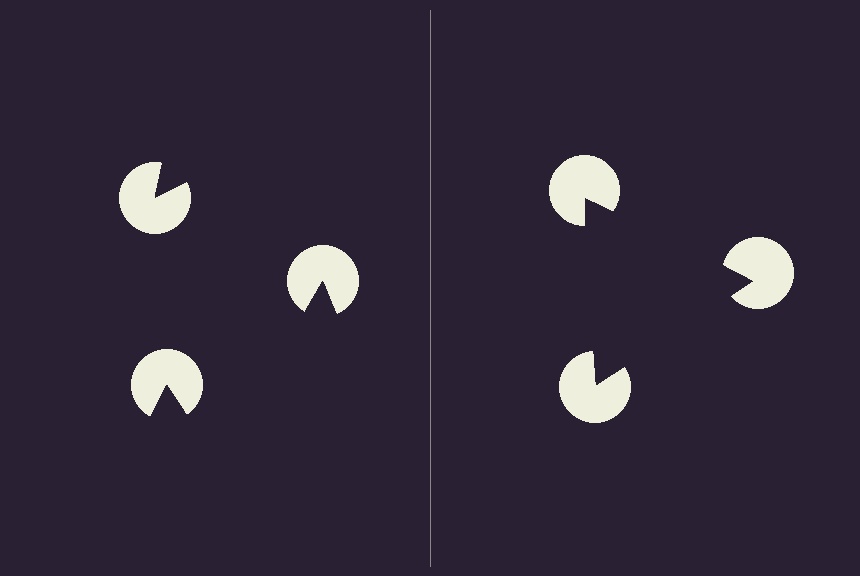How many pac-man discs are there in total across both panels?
6 — 3 on each side.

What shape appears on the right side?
An illusory triangle.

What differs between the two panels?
The pac-man discs are positioned identically on both sides; only the wedge orientations differ. On the right they align to a triangle; on the left they are misaligned.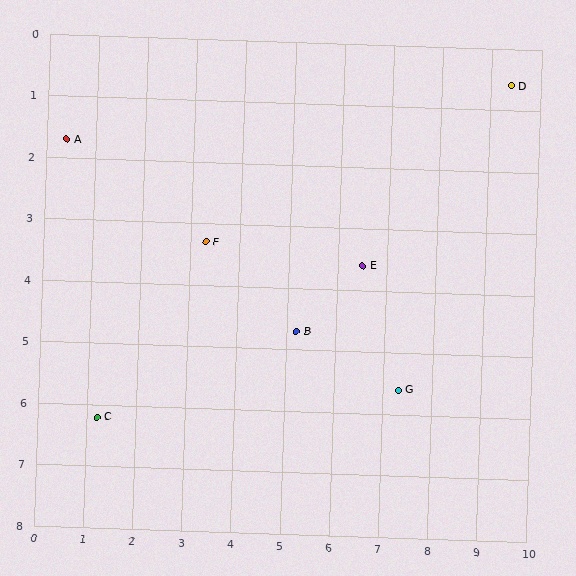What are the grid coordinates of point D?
Point D is at approximately (9.4, 0.6).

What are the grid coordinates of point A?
Point A is at approximately (0.4, 1.7).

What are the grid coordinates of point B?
Point B is at approximately (5.2, 4.7).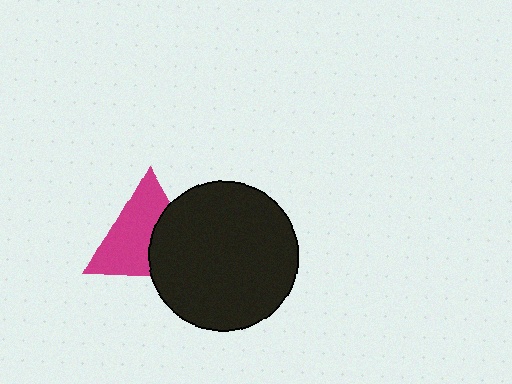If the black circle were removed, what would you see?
You would see the complete magenta triangle.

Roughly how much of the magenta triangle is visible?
About half of it is visible (roughly 62%).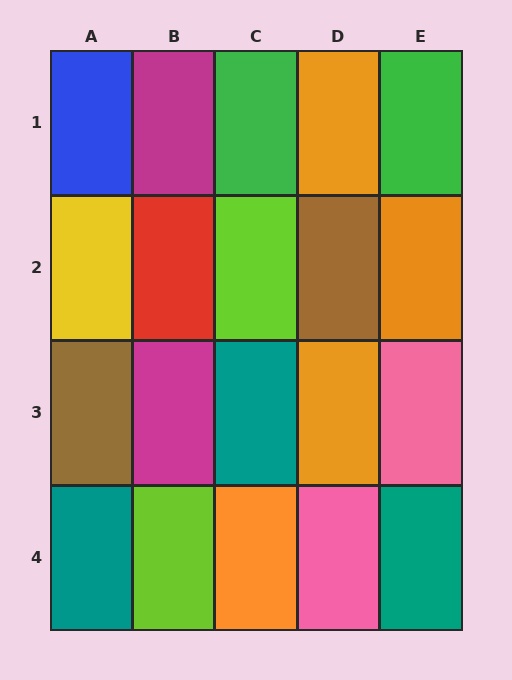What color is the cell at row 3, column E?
Pink.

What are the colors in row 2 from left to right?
Yellow, red, lime, brown, orange.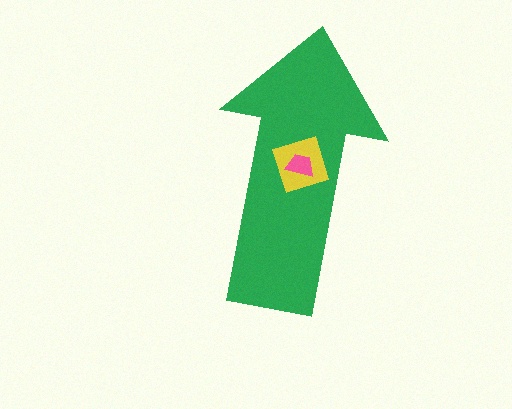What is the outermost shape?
The green arrow.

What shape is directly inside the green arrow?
The yellow diamond.